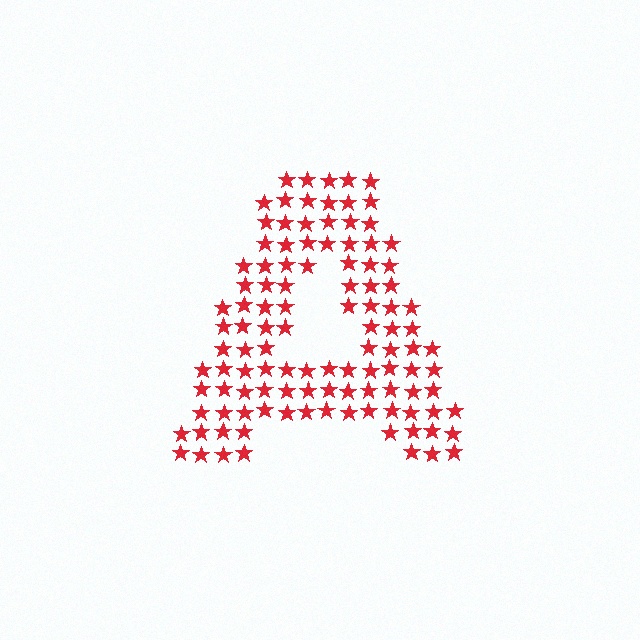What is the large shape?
The large shape is the letter A.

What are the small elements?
The small elements are stars.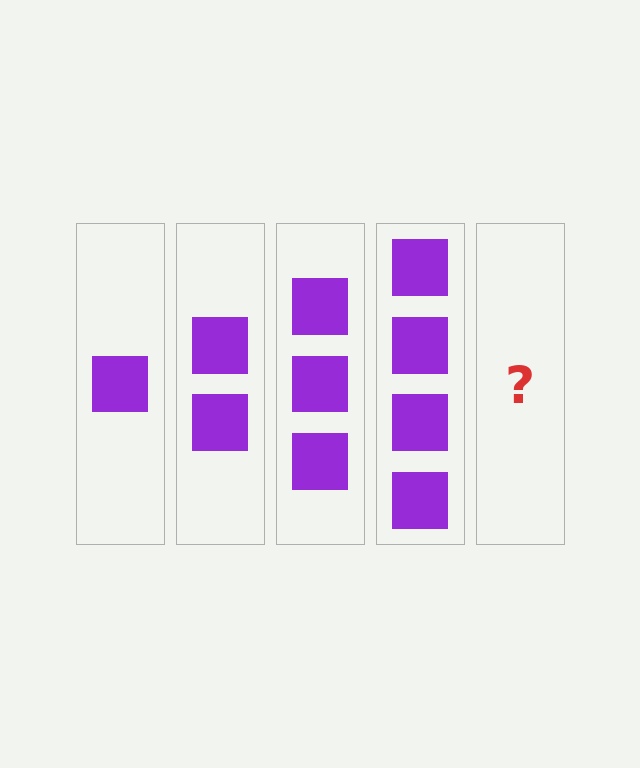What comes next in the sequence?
The next element should be 5 squares.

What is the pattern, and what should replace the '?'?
The pattern is that each step adds one more square. The '?' should be 5 squares.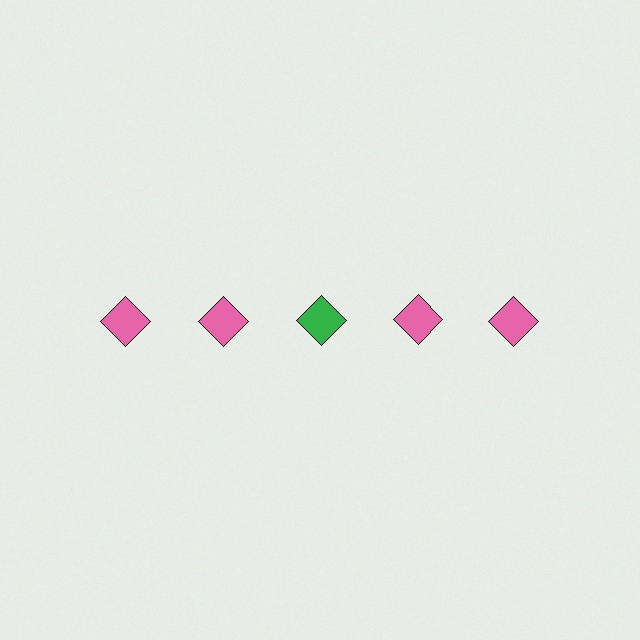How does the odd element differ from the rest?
It has a different color: green instead of pink.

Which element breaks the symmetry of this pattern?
The green diamond in the top row, center column breaks the symmetry. All other shapes are pink diamonds.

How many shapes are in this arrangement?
There are 5 shapes arranged in a grid pattern.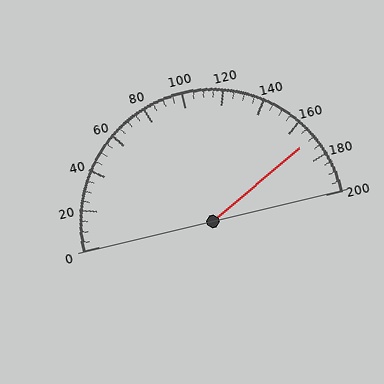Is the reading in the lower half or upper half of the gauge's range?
The reading is in the upper half of the range (0 to 200).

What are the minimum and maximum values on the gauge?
The gauge ranges from 0 to 200.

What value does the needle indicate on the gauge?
The needle indicates approximately 170.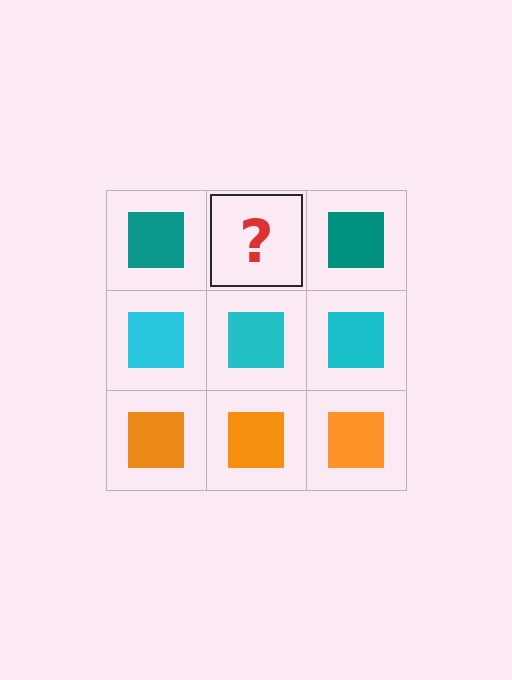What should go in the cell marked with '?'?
The missing cell should contain a teal square.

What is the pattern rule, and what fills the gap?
The rule is that each row has a consistent color. The gap should be filled with a teal square.